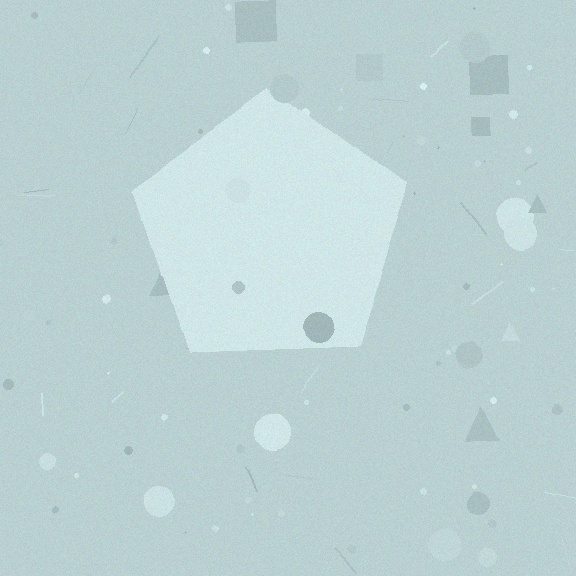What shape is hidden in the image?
A pentagon is hidden in the image.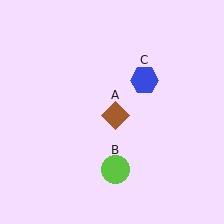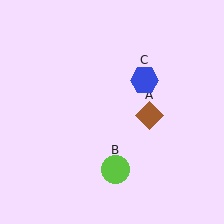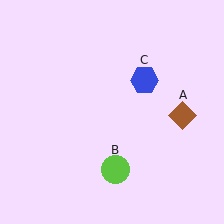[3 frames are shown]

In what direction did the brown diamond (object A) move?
The brown diamond (object A) moved right.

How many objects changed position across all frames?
1 object changed position: brown diamond (object A).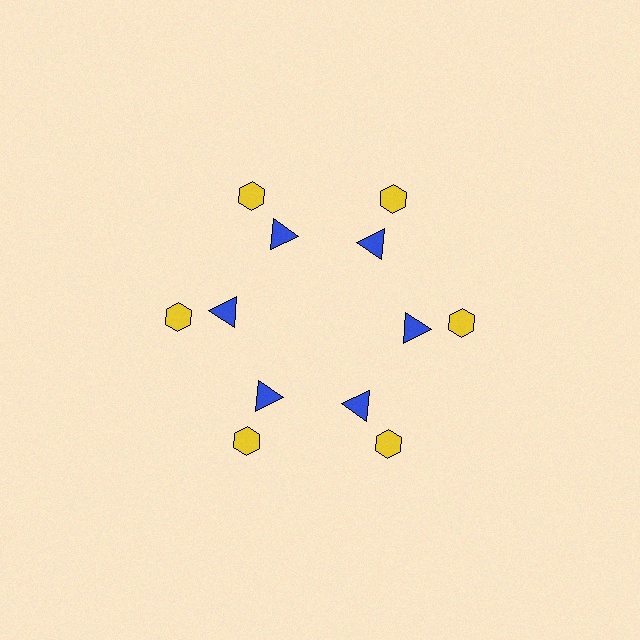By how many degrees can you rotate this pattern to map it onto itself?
The pattern maps onto itself every 60 degrees of rotation.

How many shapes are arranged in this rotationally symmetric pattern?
There are 12 shapes, arranged in 6 groups of 2.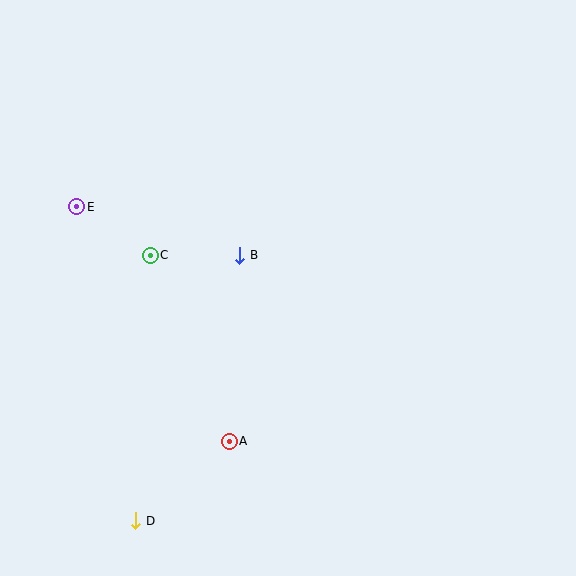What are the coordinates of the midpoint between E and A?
The midpoint between E and A is at (153, 324).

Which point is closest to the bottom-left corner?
Point D is closest to the bottom-left corner.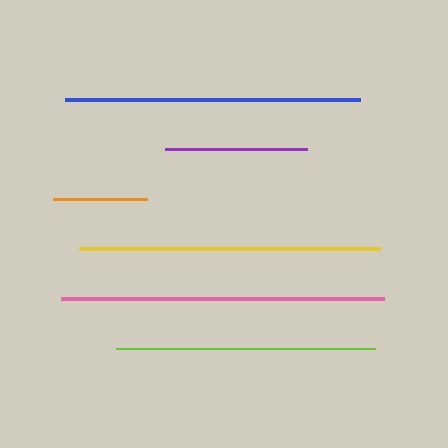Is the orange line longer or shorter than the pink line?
The pink line is longer than the orange line.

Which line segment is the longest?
The pink line is the longest at approximately 323 pixels.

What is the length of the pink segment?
The pink segment is approximately 323 pixels long.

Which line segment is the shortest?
The orange line is the shortest at approximately 94 pixels.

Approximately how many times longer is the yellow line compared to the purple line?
The yellow line is approximately 2.1 times the length of the purple line.